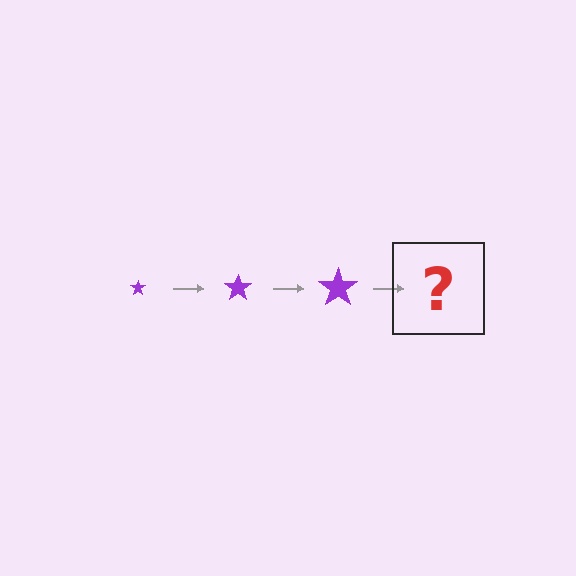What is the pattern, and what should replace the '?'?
The pattern is that the star gets progressively larger each step. The '?' should be a purple star, larger than the previous one.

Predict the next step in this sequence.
The next step is a purple star, larger than the previous one.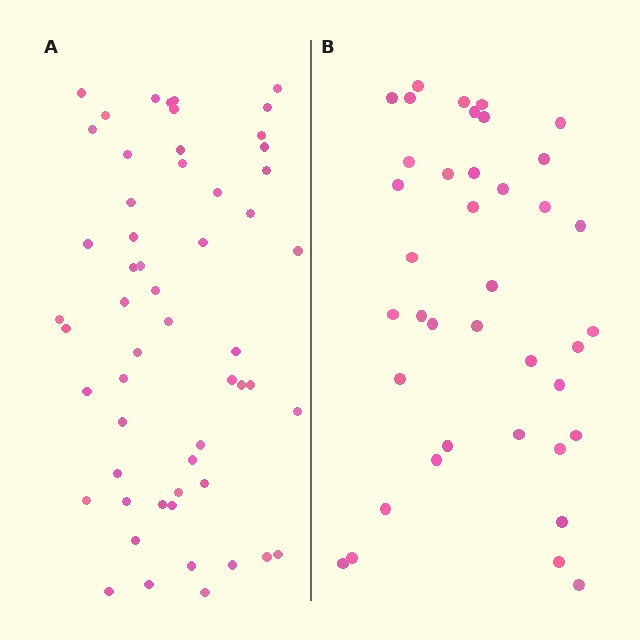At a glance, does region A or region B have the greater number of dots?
Region A (the left region) has more dots.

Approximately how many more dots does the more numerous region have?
Region A has approximately 15 more dots than region B.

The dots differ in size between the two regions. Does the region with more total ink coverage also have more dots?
No. Region B has more total ink coverage because its dots are larger, but region A actually contains more individual dots. Total area can be misleading — the number of items is what matters here.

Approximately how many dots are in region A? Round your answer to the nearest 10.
About 60 dots. (The exact count is 55, which rounds to 60.)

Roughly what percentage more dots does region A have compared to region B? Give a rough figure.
About 40% more.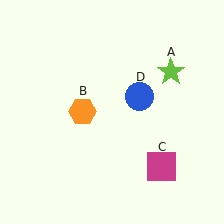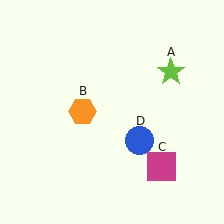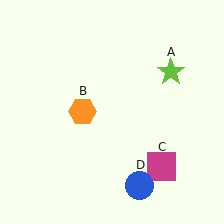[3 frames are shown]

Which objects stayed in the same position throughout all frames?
Lime star (object A) and orange hexagon (object B) and magenta square (object C) remained stationary.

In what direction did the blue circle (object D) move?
The blue circle (object D) moved down.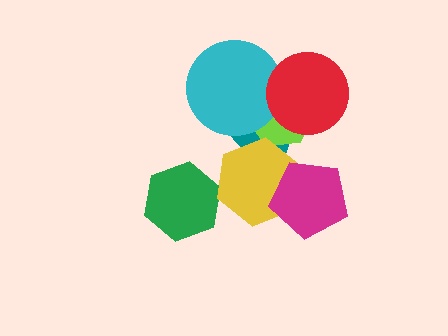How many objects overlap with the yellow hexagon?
3 objects overlap with the yellow hexagon.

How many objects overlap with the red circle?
3 objects overlap with the red circle.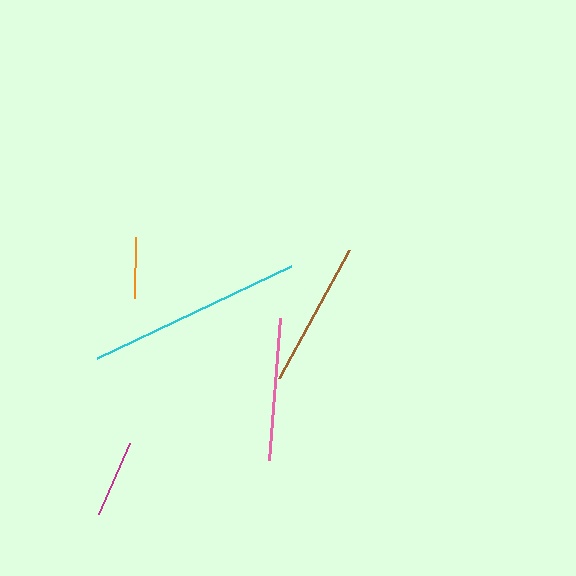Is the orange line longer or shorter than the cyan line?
The cyan line is longer than the orange line.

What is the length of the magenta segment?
The magenta segment is approximately 77 pixels long.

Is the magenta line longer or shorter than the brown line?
The brown line is longer than the magenta line.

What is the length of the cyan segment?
The cyan segment is approximately 215 pixels long.